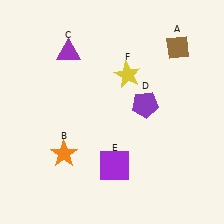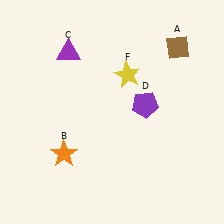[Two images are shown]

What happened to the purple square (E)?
The purple square (E) was removed in Image 2. It was in the bottom-right area of Image 1.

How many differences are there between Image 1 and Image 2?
There is 1 difference between the two images.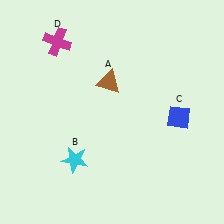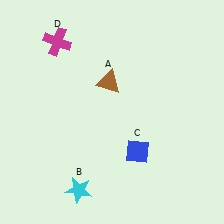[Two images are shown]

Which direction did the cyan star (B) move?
The cyan star (B) moved down.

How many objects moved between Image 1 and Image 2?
2 objects moved between the two images.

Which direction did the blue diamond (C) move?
The blue diamond (C) moved left.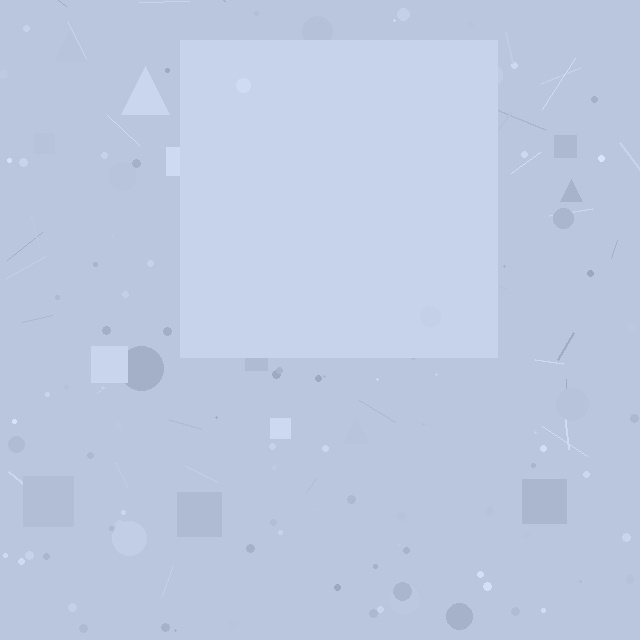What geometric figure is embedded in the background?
A square is embedded in the background.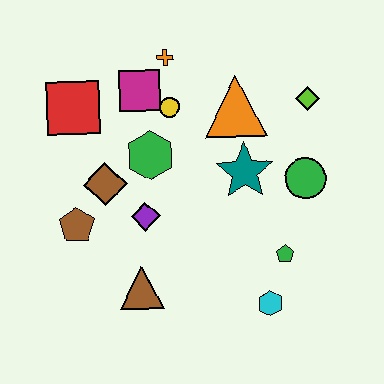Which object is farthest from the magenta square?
The cyan hexagon is farthest from the magenta square.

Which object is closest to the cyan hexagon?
The green pentagon is closest to the cyan hexagon.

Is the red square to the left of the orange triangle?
Yes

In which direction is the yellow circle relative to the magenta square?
The yellow circle is to the right of the magenta square.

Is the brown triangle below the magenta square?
Yes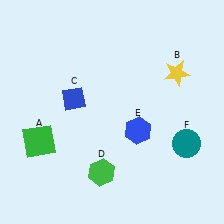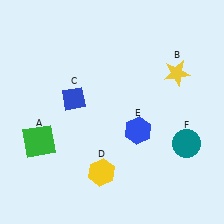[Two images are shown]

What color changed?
The hexagon (D) changed from green in Image 1 to yellow in Image 2.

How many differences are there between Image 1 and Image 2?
There is 1 difference between the two images.